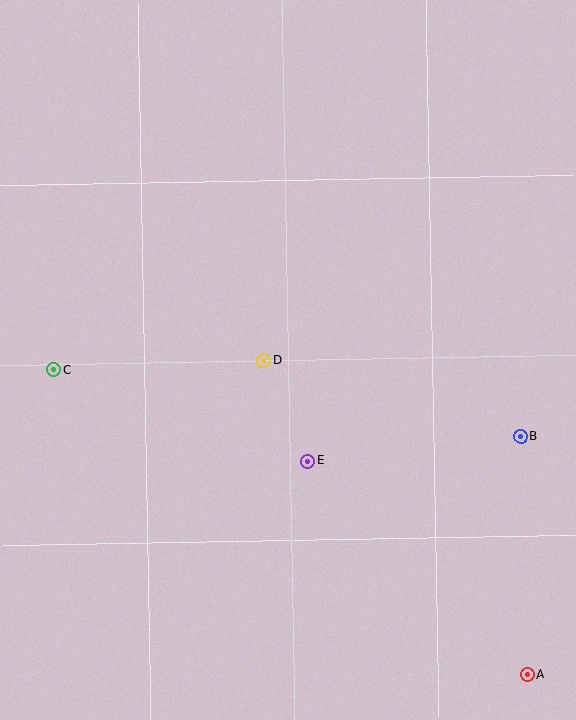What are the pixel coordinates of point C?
Point C is at (54, 370).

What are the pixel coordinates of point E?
Point E is at (307, 461).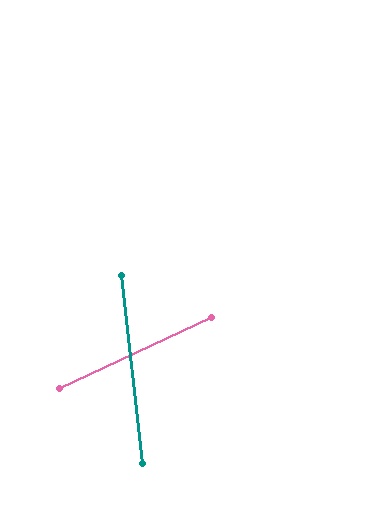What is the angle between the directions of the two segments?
Approximately 71 degrees.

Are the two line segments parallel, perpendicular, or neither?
Neither parallel nor perpendicular — they differ by about 71°.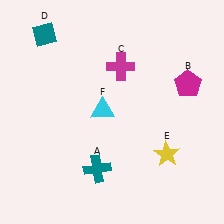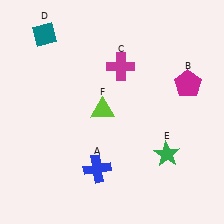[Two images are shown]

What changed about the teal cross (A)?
In Image 1, A is teal. In Image 2, it changed to blue.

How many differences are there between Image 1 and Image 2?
There are 3 differences between the two images.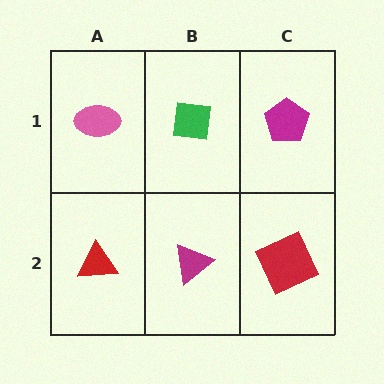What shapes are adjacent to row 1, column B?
A magenta triangle (row 2, column B), a pink ellipse (row 1, column A), a magenta pentagon (row 1, column C).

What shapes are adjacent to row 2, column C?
A magenta pentagon (row 1, column C), a magenta triangle (row 2, column B).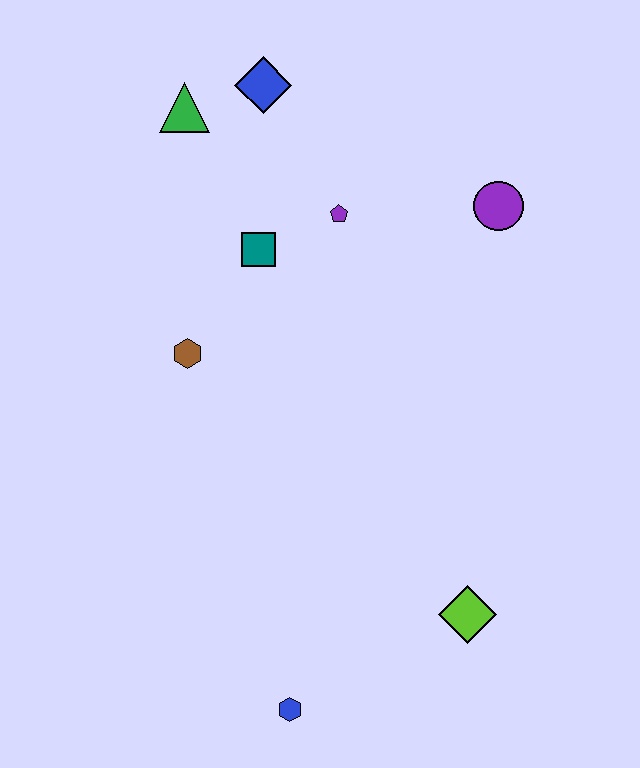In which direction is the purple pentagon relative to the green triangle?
The purple pentagon is to the right of the green triangle.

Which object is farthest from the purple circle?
The blue hexagon is farthest from the purple circle.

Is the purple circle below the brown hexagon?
No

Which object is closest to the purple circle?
The purple pentagon is closest to the purple circle.